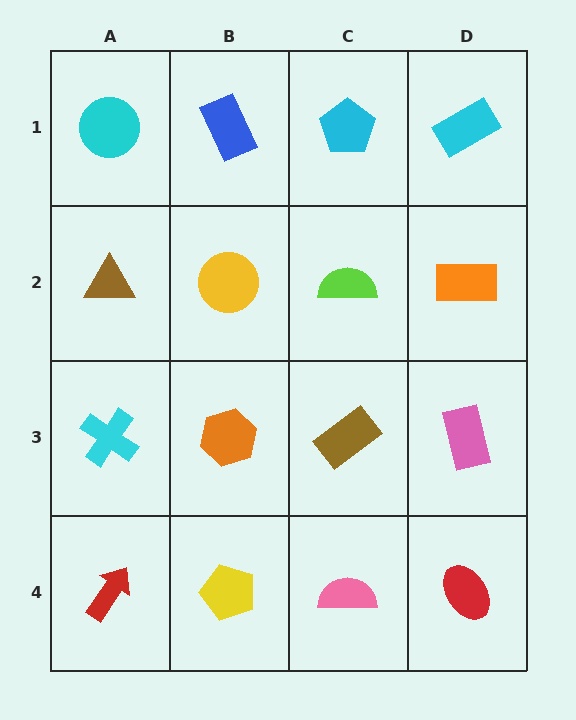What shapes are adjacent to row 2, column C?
A cyan pentagon (row 1, column C), a brown rectangle (row 3, column C), a yellow circle (row 2, column B), an orange rectangle (row 2, column D).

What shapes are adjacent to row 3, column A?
A brown triangle (row 2, column A), a red arrow (row 4, column A), an orange hexagon (row 3, column B).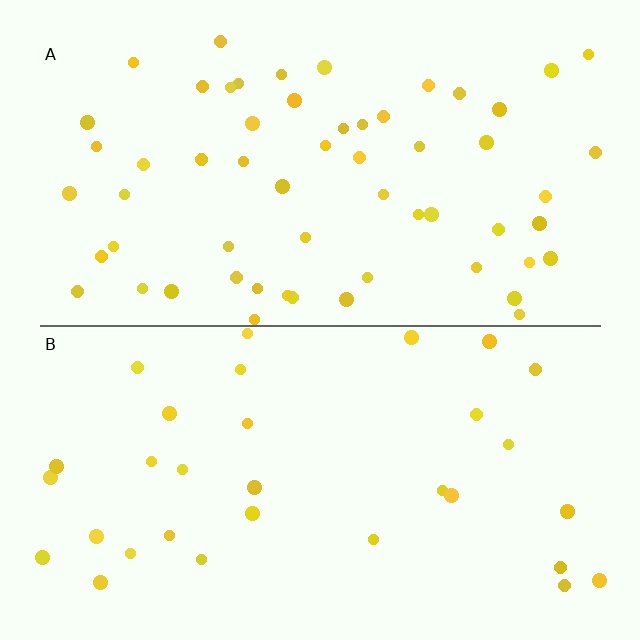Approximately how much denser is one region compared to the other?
Approximately 1.8× — region A over region B.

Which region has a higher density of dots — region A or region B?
A (the top).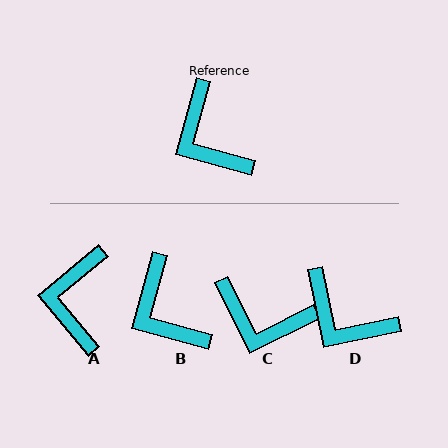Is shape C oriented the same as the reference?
No, it is off by about 42 degrees.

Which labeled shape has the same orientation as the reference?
B.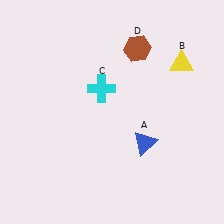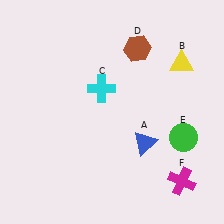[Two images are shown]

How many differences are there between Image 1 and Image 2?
There are 2 differences between the two images.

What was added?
A green circle (E), a magenta cross (F) were added in Image 2.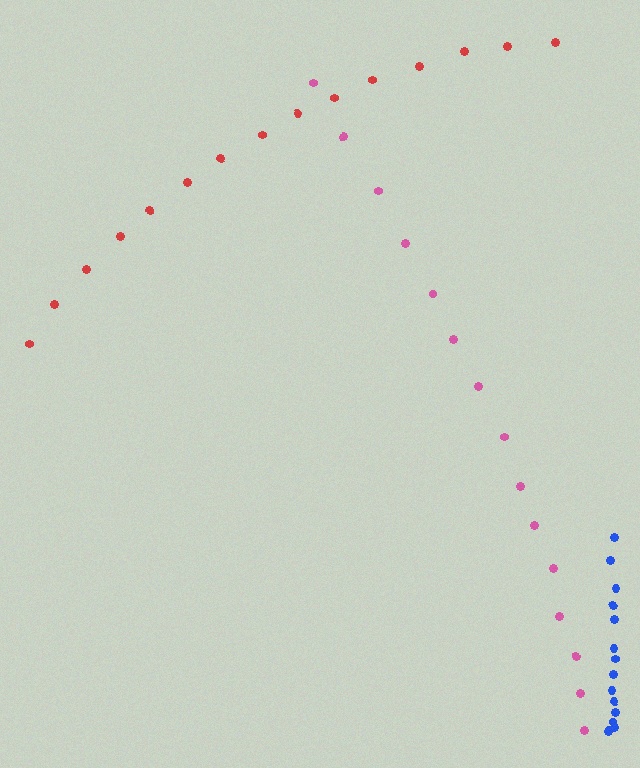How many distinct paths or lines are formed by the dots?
There are 3 distinct paths.